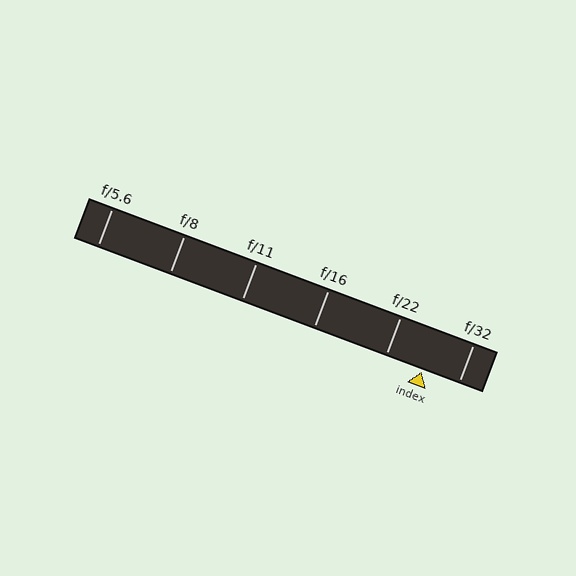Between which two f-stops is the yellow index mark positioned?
The index mark is between f/22 and f/32.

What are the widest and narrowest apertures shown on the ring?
The widest aperture shown is f/5.6 and the narrowest is f/32.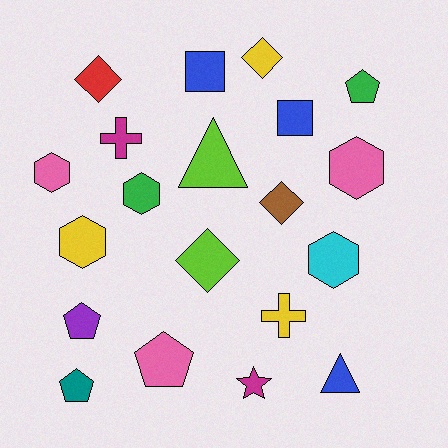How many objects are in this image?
There are 20 objects.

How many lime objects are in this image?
There are 2 lime objects.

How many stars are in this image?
There is 1 star.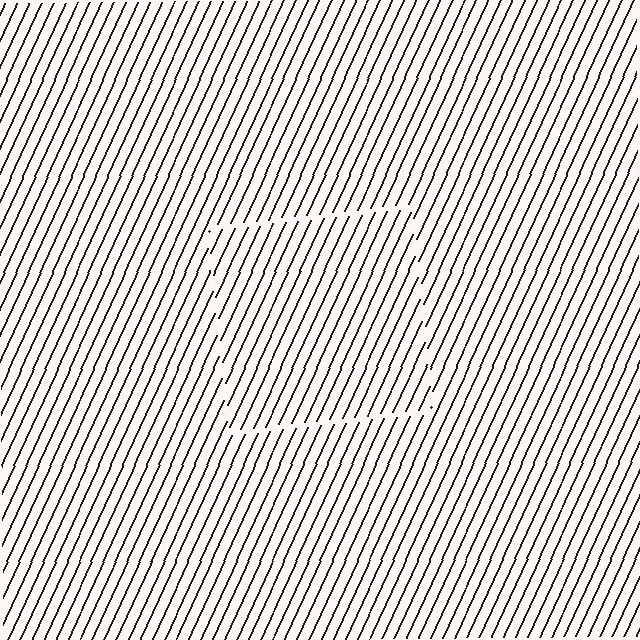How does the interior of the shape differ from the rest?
The interior of the shape contains the same grating, shifted by half a period — the contour is defined by the phase discontinuity where line-ends from the inner and outer gratings abut.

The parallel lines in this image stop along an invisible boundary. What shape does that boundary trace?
An illusory square. The interior of the shape contains the same grating, shifted by half a period — the contour is defined by the phase discontinuity where line-ends from the inner and outer gratings abut.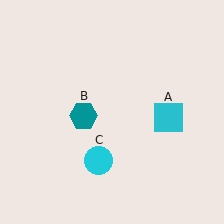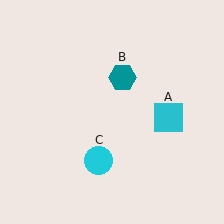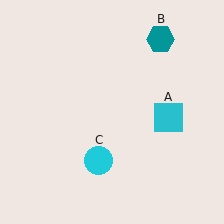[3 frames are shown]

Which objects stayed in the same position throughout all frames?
Cyan square (object A) and cyan circle (object C) remained stationary.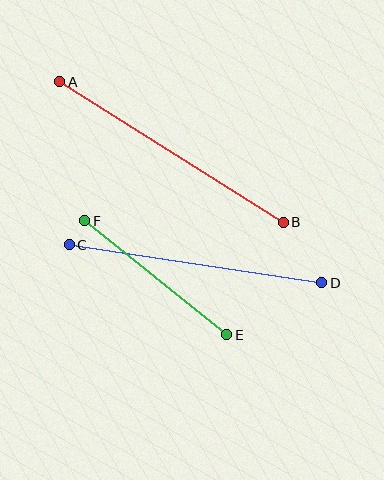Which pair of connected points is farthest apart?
Points A and B are farthest apart.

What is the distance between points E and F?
The distance is approximately 182 pixels.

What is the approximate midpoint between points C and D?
The midpoint is at approximately (196, 264) pixels.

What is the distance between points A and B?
The distance is approximately 264 pixels.